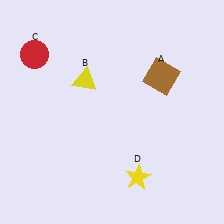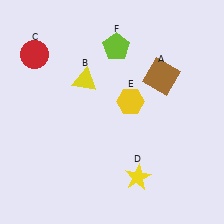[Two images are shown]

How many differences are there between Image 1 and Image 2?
There are 2 differences between the two images.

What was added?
A yellow hexagon (E), a lime pentagon (F) were added in Image 2.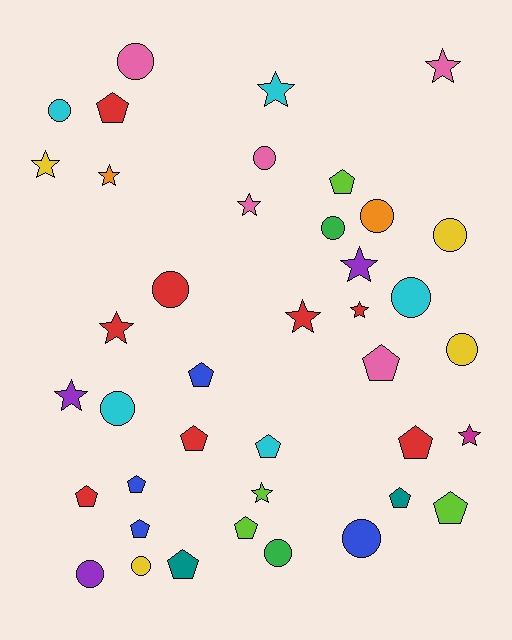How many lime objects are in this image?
There are 4 lime objects.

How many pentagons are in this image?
There are 14 pentagons.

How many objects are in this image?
There are 40 objects.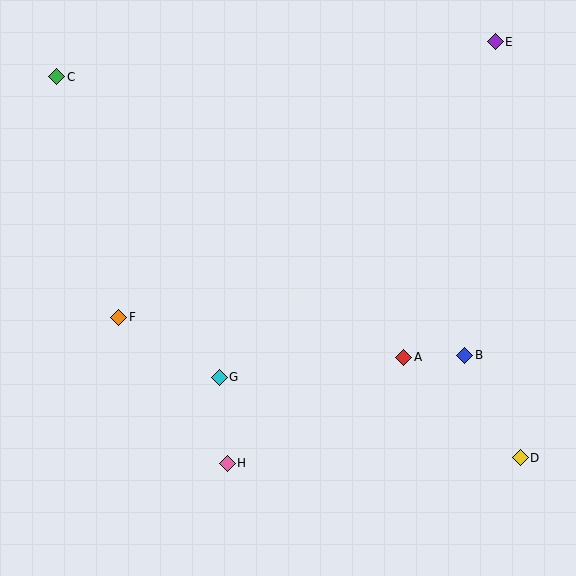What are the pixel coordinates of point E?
Point E is at (495, 42).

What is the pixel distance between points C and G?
The distance between C and G is 342 pixels.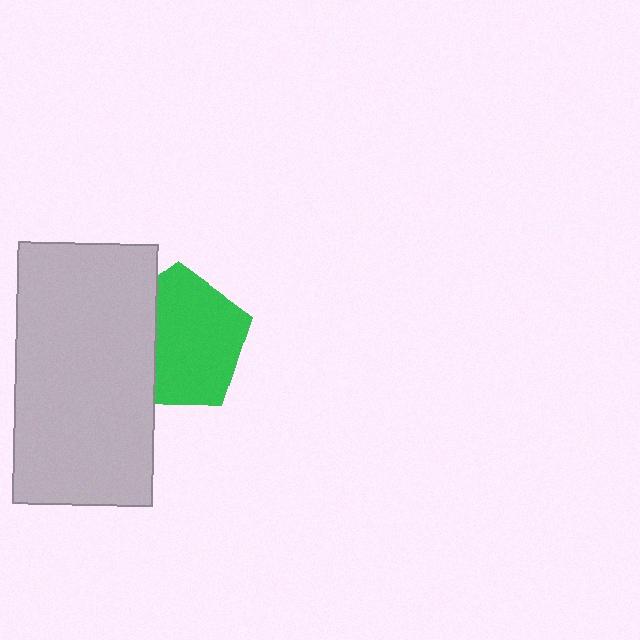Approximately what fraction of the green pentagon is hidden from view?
Roughly 32% of the green pentagon is hidden behind the light gray rectangle.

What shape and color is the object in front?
The object in front is a light gray rectangle.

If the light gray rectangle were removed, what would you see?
You would see the complete green pentagon.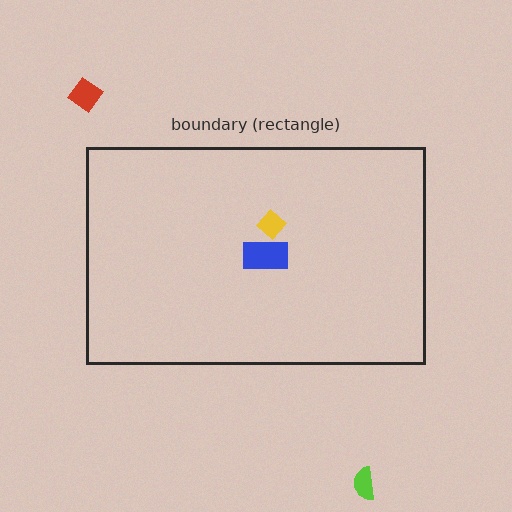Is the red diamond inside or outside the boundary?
Outside.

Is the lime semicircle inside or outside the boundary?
Outside.